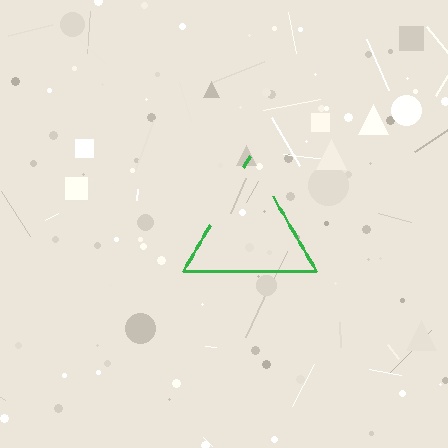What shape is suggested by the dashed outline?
The dashed outline suggests a triangle.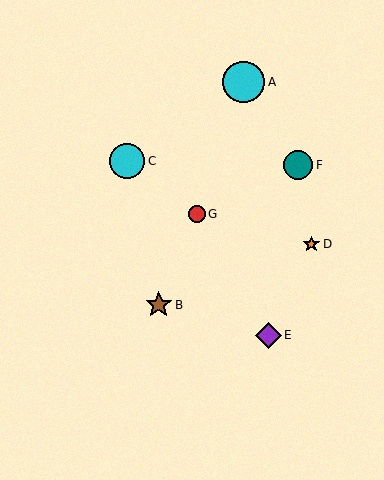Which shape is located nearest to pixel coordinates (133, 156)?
The cyan circle (labeled C) at (127, 161) is nearest to that location.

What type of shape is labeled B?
Shape B is a brown star.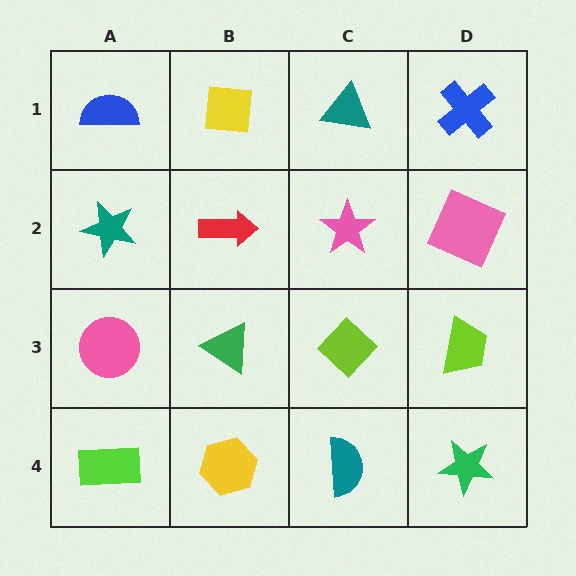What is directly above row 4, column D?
A lime trapezoid.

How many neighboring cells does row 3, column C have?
4.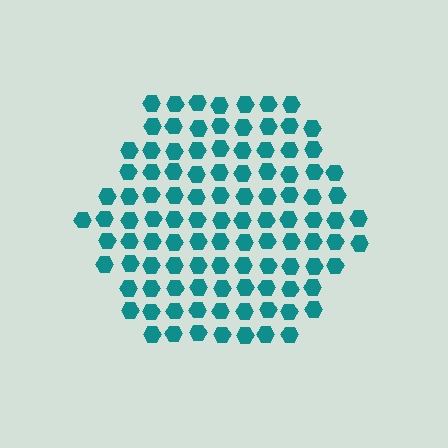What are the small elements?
The small elements are hexagons.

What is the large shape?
The large shape is a hexagon.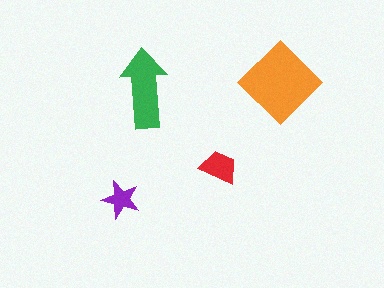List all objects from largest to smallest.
The orange diamond, the green arrow, the red trapezoid, the purple star.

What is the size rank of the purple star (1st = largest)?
4th.